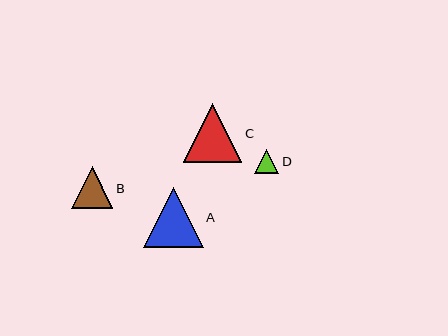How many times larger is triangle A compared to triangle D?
Triangle A is approximately 2.4 times the size of triangle D.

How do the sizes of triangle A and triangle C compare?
Triangle A and triangle C are approximately the same size.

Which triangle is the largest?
Triangle A is the largest with a size of approximately 60 pixels.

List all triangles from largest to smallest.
From largest to smallest: A, C, B, D.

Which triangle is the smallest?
Triangle D is the smallest with a size of approximately 24 pixels.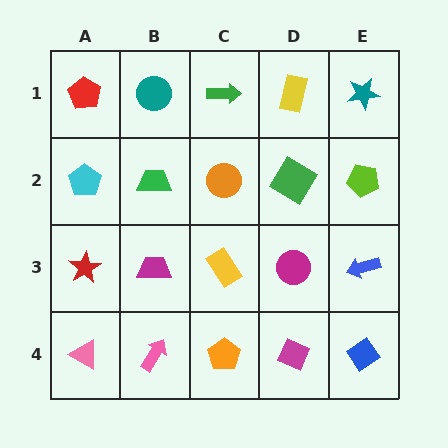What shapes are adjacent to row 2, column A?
A red pentagon (row 1, column A), a red star (row 3, column A), a green trapezoid (row 2, column B).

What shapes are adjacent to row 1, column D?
A green diamond (row 2, column D), a green arrow (row 1, column C), a teal star (row 1, column E).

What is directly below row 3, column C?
An orange pentagon.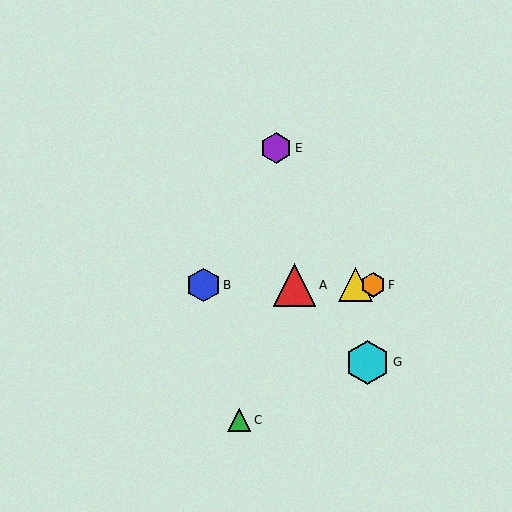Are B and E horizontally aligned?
No, B is at y≈285 and E is at y≈148.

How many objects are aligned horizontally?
4 objects (A, B, D, F) are aligned horizontally.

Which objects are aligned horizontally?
Objects A, B, D, F are aligned horizontally.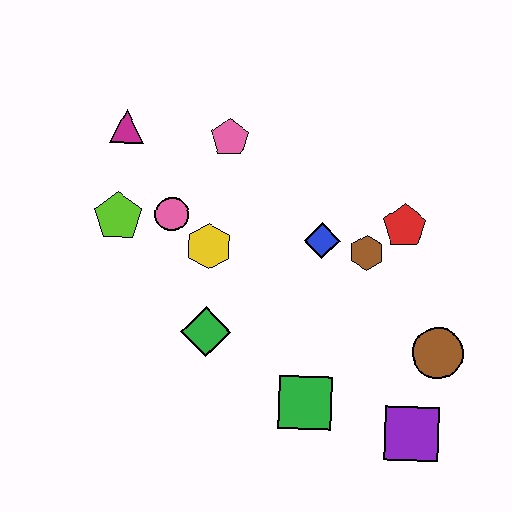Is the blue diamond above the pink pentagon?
No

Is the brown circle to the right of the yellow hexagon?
Yes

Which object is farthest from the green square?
The magenta triangle is farthest from the green square.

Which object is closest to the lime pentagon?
The pink circle is closest to the lime pentagon.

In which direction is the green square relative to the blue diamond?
The green square is below the blue diamond.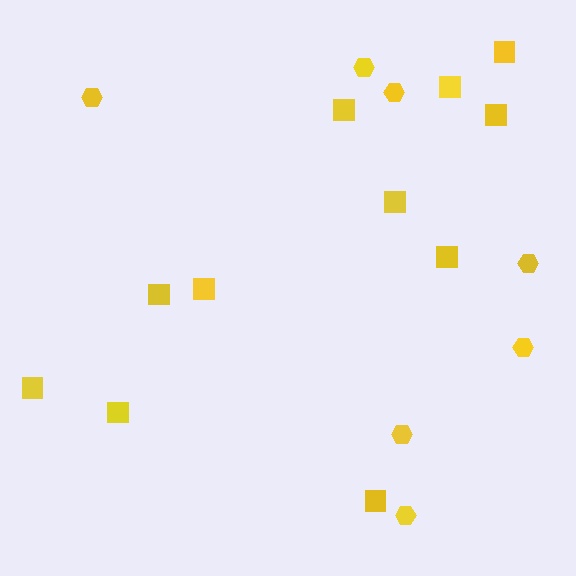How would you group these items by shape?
There are 2 groups: one group of squares (11) and one group of hexagons (7).